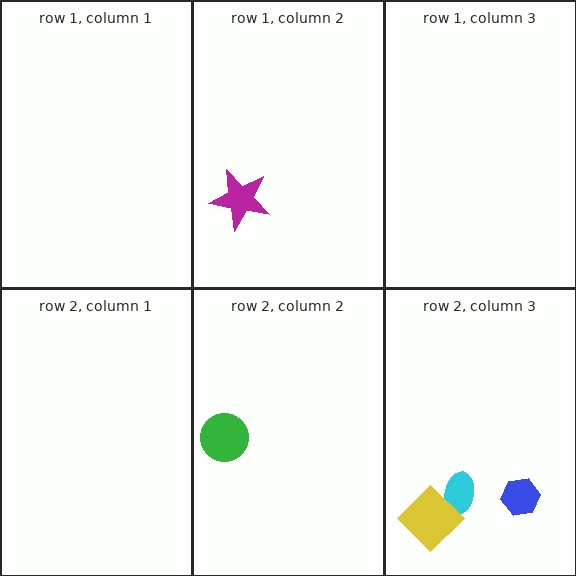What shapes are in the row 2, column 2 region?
The green circle.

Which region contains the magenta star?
The row 1, column 2 region.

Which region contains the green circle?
The row 2, column 2 region.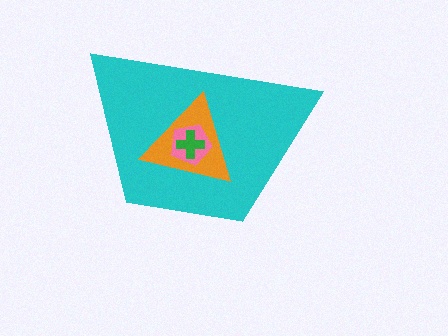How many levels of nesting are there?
4.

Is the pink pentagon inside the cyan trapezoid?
Yes.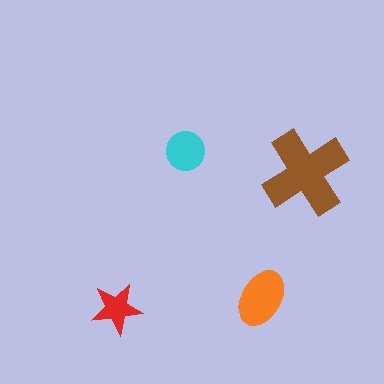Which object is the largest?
The brown cross.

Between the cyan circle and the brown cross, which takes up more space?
The brown cross.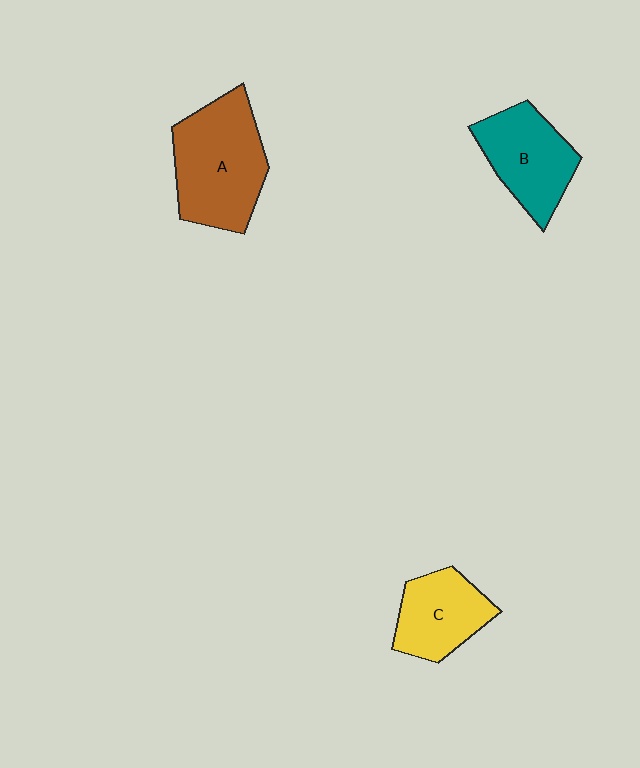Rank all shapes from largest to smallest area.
From largest to smallest: A (brown), B (teal), C (yellow).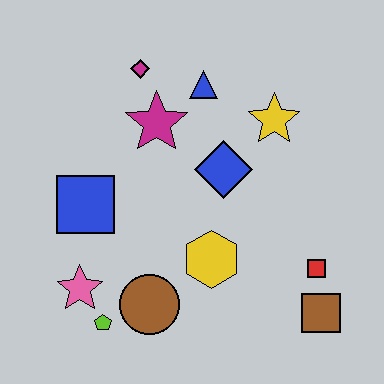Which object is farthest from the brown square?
The magenta diamond is farthest from the brown square.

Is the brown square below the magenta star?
Yes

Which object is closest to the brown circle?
The lime pentagon is closest to the brown circle.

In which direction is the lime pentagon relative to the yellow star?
The lime pentagon is below the yellow star.